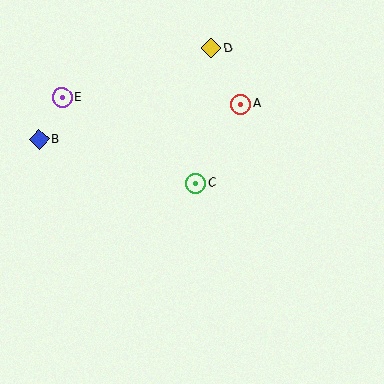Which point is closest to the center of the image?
Point C at (195, 183) is closest to the center.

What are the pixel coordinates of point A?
Point A is at (241, 104).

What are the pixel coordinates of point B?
Point B is at (39, 140).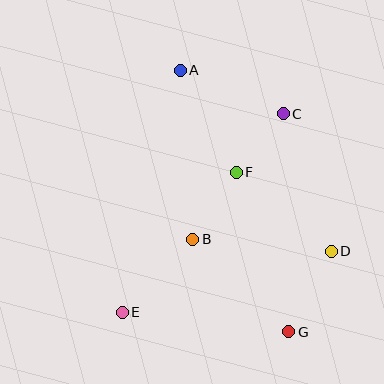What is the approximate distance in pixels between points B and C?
The distance between B and C is approximately 155 pixels.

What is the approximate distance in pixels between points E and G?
The distance between E and G is approximately 168 pixels.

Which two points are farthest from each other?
Points A and G are farthest from each other.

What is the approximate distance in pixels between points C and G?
The distance between C and G is approximately 218 pixels.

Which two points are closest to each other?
Points C and F are closest to each other.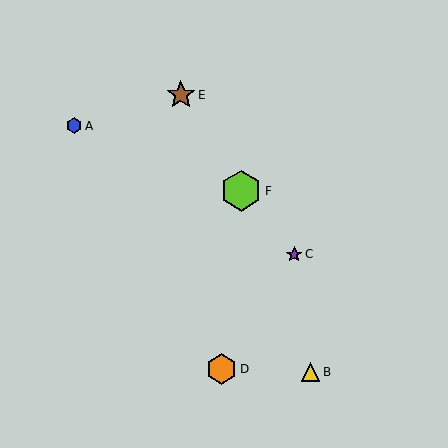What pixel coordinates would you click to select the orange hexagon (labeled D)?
Click at (222, 369) to select the orange hexagon D.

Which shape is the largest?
The lime hexagon (labeled F) is the largest.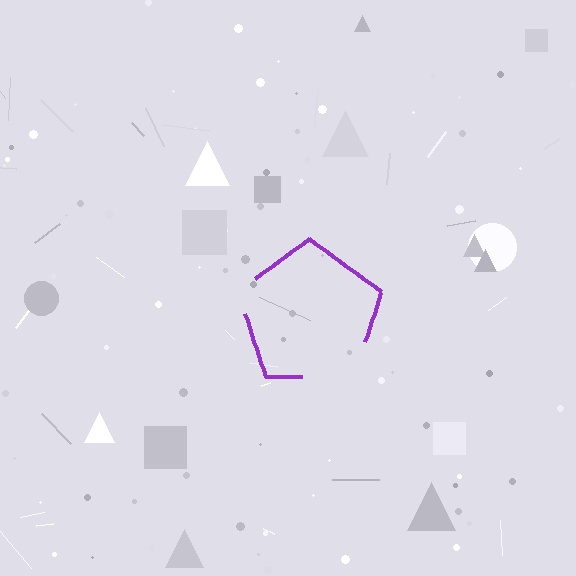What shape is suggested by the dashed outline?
The dashed outline suggests a pentagon.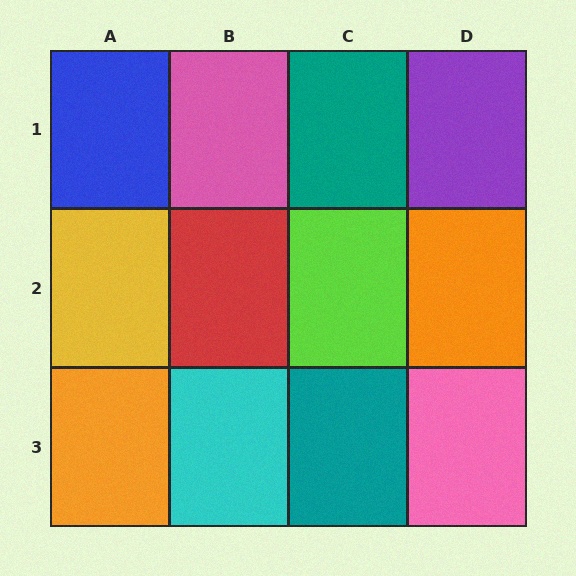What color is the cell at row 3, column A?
Orange.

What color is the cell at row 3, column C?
Teal.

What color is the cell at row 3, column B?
Cyan.